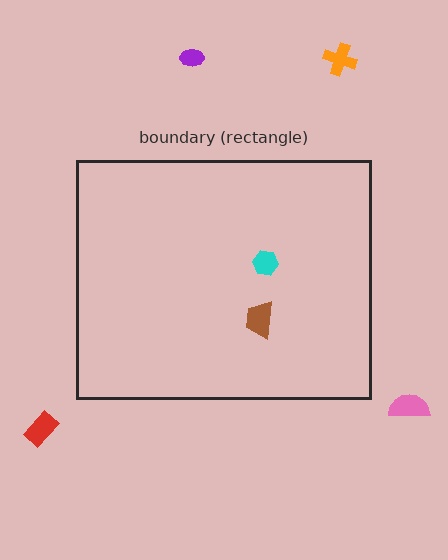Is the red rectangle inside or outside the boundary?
Outside.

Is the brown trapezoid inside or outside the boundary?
Inside.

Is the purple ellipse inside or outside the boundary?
Outside.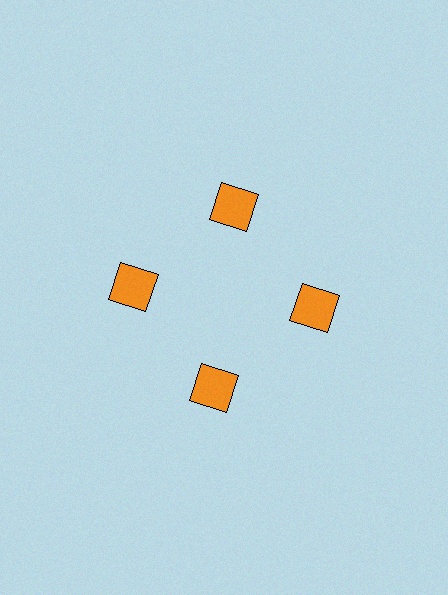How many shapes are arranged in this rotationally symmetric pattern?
There are 4 shapes, arranged in 4 groups of 1.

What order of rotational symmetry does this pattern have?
This pattern has 4-fold rotational symmetry.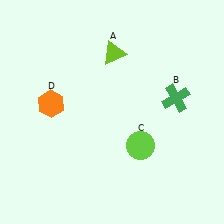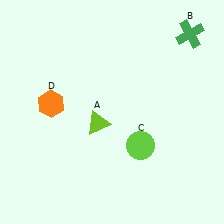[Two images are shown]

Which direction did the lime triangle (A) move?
The lime triangle (A) moved down.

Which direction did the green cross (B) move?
The green cross (B) moved up.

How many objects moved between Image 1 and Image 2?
2 objects moved between the two images.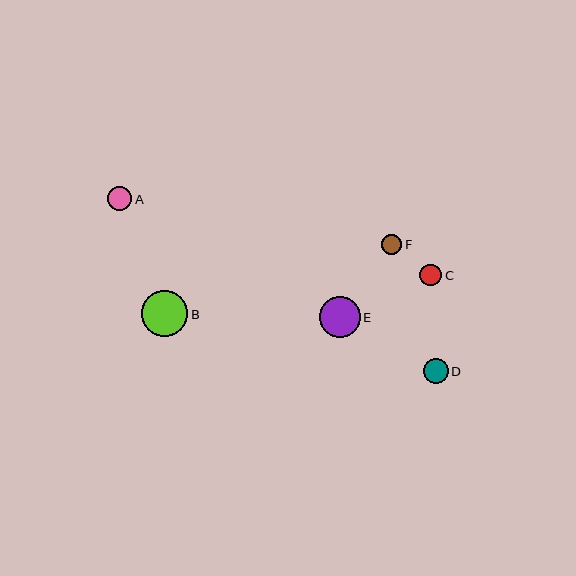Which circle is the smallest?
Circle F is the smallest with a size of approximately 20 pixels.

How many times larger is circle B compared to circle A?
Circle B is approximately 1.9 times the size of circle A.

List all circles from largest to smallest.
From largest to smallest: B, E, D, A, C, F.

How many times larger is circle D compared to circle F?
Circle D is approximately 1.2 times the size of circle F.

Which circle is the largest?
Circle B is the largest with a size of approximately 46 pixels.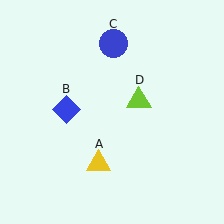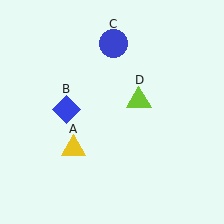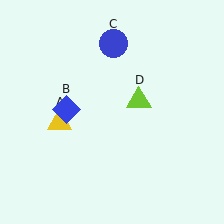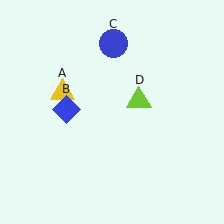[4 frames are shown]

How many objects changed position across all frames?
1 object changed position: yellow triangle (object A).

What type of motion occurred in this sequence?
The yellow triangle (object A) rotated clockwise around the center of the scene.